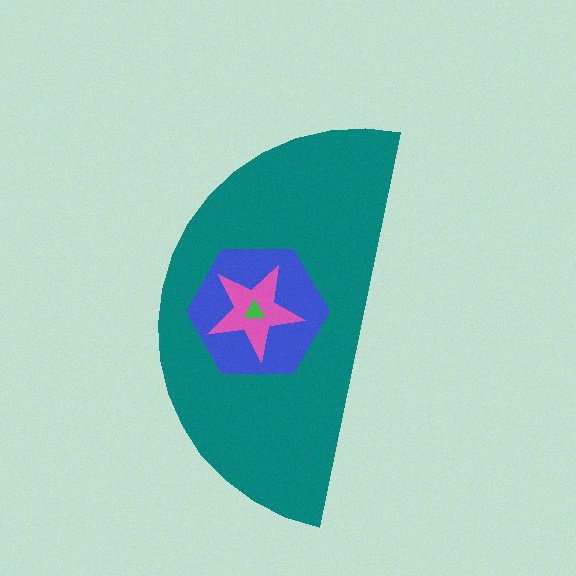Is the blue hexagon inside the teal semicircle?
Yes.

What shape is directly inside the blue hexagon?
The pink star.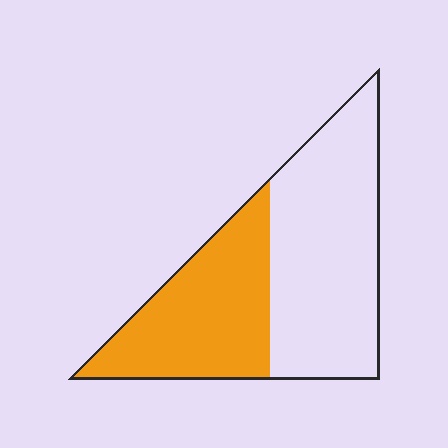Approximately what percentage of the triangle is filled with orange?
Approximately 40%.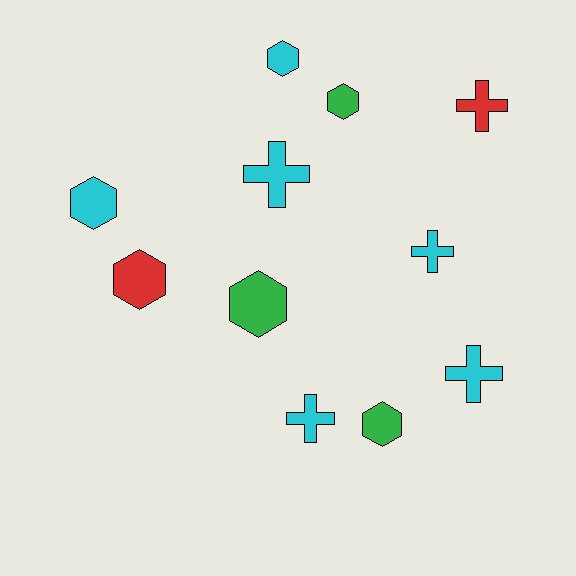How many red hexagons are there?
There is 1 red hexagon.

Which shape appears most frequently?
Hexagon, with 6 objects.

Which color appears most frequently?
Cyan, with 6 objects.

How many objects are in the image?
There are 11 objects.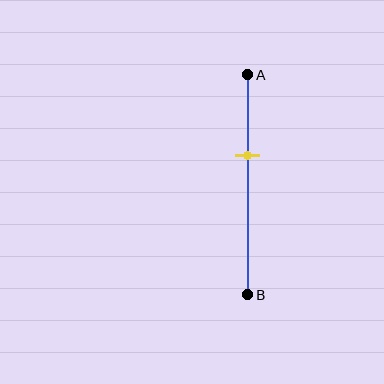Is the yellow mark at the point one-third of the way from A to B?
No, the mark is at about 35% from A, not at the 33% one-third point.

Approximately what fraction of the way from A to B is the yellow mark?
The yellow mark is approximately 35% of the way from A to B.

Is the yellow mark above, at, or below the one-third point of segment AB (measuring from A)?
The yellow mark is below the one-third point of segment AB.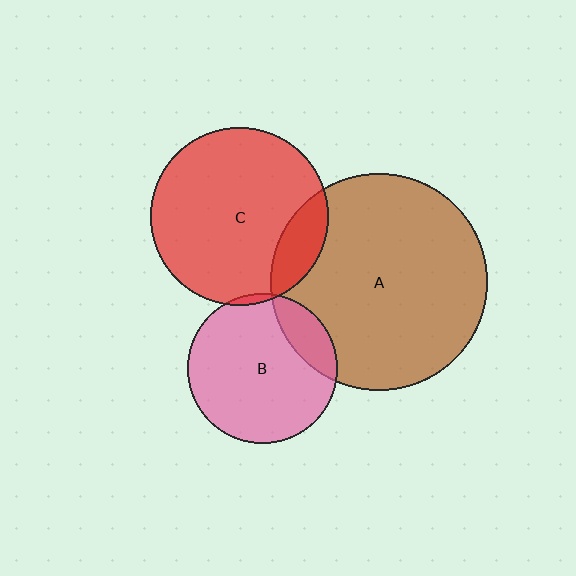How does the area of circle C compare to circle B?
Approximately 1.4 times.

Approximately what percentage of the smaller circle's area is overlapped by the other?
Approximately 5%.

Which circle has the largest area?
Circle A (brown).